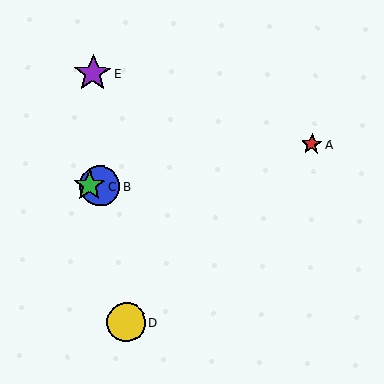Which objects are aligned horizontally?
Objects B, C are aligned horizontally.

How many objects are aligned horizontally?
2 objects (B, C) are aligned horizontally.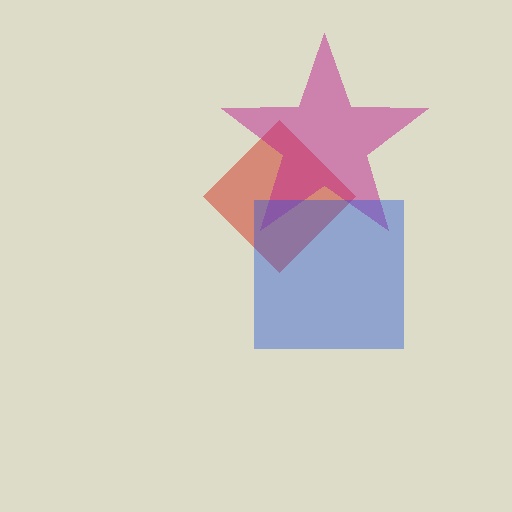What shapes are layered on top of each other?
The layered shapes are: a red diamond, a magenta star, a blue square.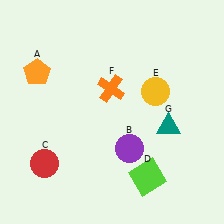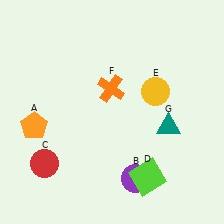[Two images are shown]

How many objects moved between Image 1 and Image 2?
2 objects moved between the two images.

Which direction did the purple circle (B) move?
The purple circle (B) moved down.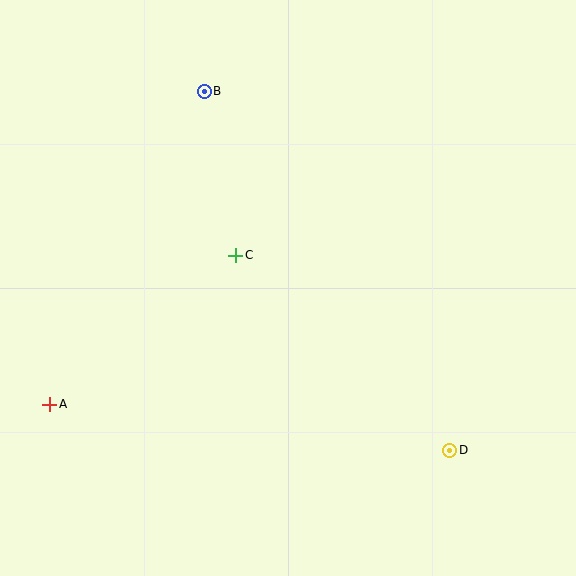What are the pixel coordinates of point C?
Point C is at (236, 255).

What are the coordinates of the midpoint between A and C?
The midpoint between A and C is at (143, 330).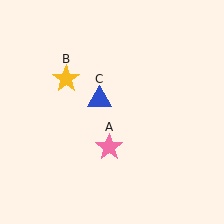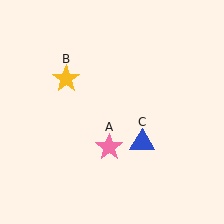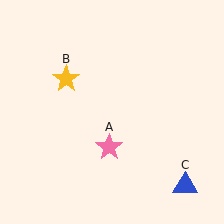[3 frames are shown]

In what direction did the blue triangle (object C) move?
The blue triangle (object C) moved down and to the right.